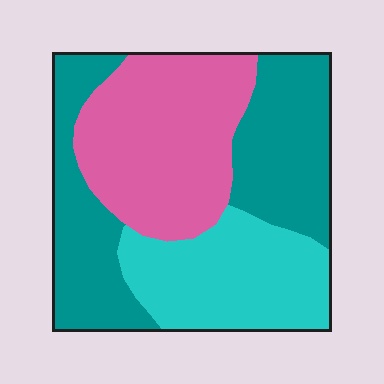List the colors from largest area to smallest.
From largest to smallest: teal, pink, cyan.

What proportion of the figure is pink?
Pink takes up about one third (1/3) of the figure.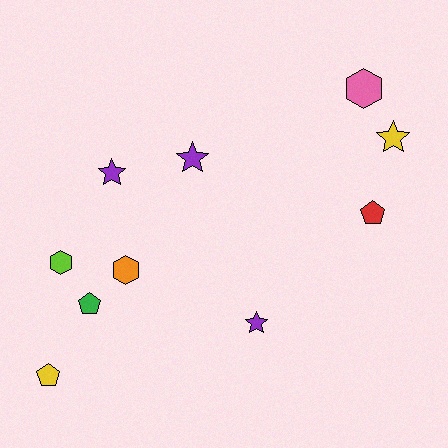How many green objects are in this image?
There is 1 green object.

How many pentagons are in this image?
There are 3 pentagons.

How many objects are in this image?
There are 10 objects.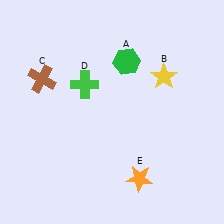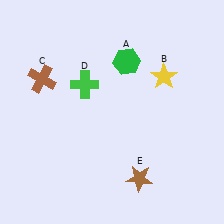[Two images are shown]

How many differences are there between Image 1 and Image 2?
There is 1 difference between the two images.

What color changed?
The star (E) changed from orange in Image 1 to brown in Image 2.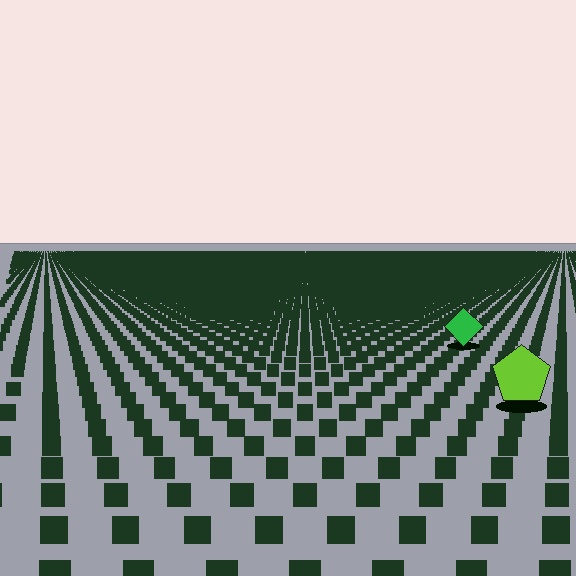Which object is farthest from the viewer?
The green diamond is farthest from the viewer. It appears smaller and the ground texture around it is denser.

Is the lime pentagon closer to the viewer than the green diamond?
Yes. The lime pentagon is closer — you can tell from the texture gradient: the ground texture is coarser near it.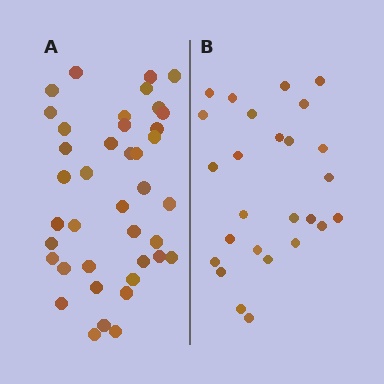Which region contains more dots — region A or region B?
Region A (the left region) has more dots.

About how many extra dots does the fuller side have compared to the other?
Region A has approximately 15 more dots than region B.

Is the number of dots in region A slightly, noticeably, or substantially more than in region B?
Region A has substantially more. The ratio is roughly 1.5 to 1.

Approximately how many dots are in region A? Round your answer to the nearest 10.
About 40 dots.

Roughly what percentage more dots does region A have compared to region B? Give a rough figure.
About 55% more.